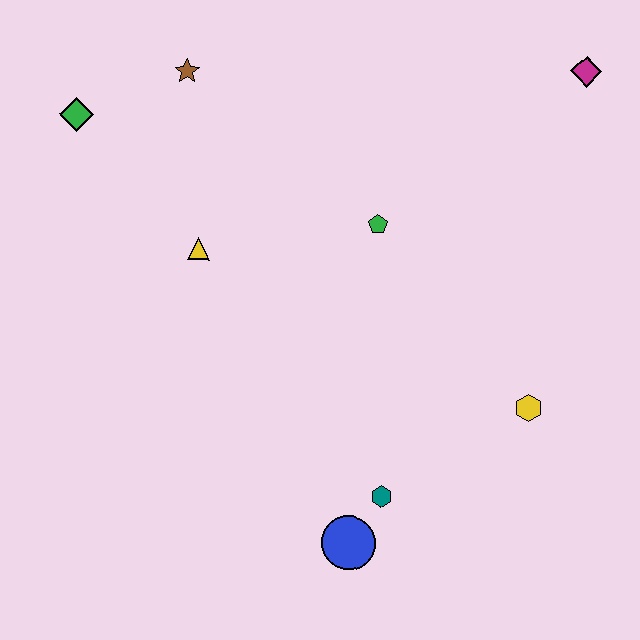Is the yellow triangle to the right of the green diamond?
Yes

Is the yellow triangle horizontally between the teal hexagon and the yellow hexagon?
No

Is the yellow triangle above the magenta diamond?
No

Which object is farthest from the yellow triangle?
The magenta diamond is farthest from the yellow triangle.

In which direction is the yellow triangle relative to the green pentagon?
The yellow triangle is to the left of the green pentagon.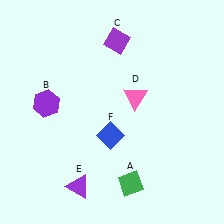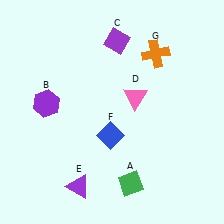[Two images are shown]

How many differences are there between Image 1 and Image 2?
There is 1 difference between the two images.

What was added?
An orange cross (G) was added in Image 2.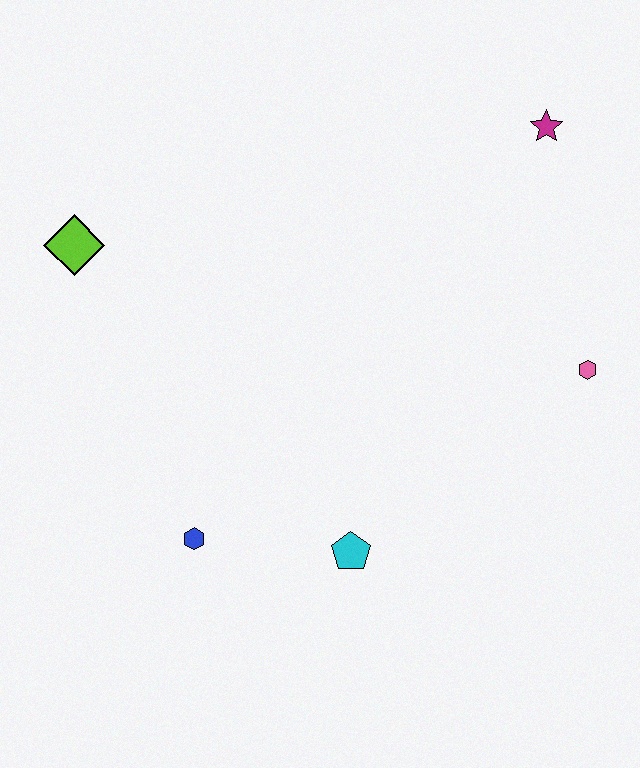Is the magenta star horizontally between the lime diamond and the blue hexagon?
No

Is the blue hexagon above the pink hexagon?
No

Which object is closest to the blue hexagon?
The cyan pentagon is closest to the blue hexagon.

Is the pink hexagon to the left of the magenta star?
No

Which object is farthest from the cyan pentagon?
The magenta star is farthest from the cyan pentagon.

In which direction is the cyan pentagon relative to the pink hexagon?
The cyan pentagon is to the left of the pink hexagon.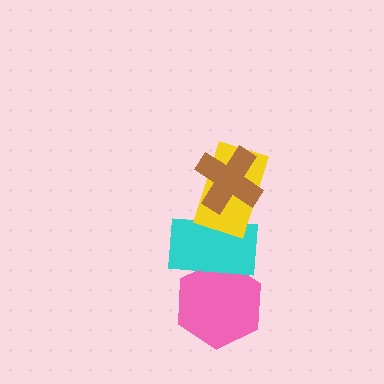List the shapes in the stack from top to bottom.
From top to bottom: the brown cross, the yellow rectangle, the cyan rectangle, the pink hexagon.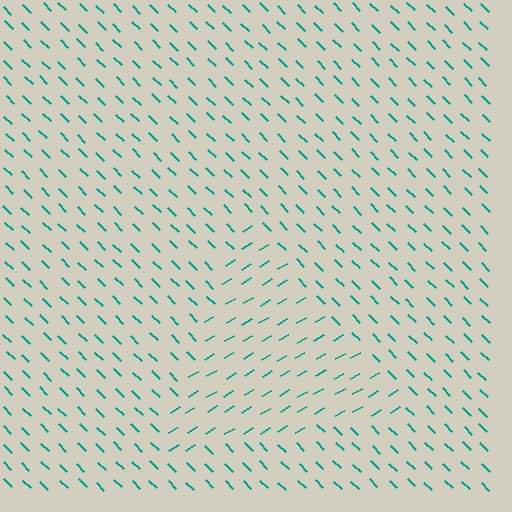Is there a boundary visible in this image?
Yes, there is a texture boundary formed by a change in line orientation.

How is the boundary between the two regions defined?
The boundary is defined purely by a change in line orientation (approximately 75 degrees difference). All lines are the same color and thickness.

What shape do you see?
I see a triangle.